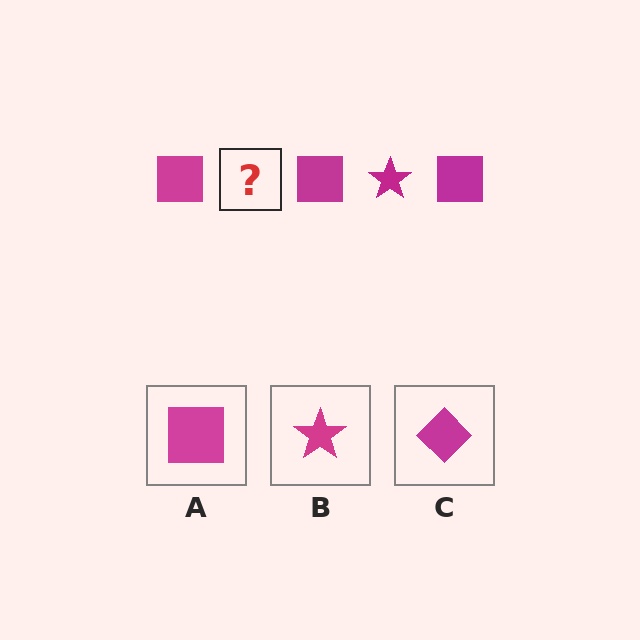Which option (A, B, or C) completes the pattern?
B.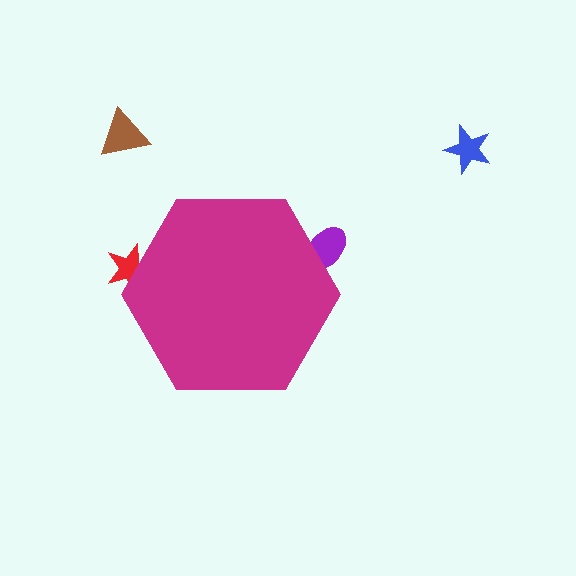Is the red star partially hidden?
Yes, the red star is partially hidden behind the magenta hexagon.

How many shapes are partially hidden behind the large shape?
2 shapes are partially hidden.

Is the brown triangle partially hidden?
No, the brown triangle is fully visible.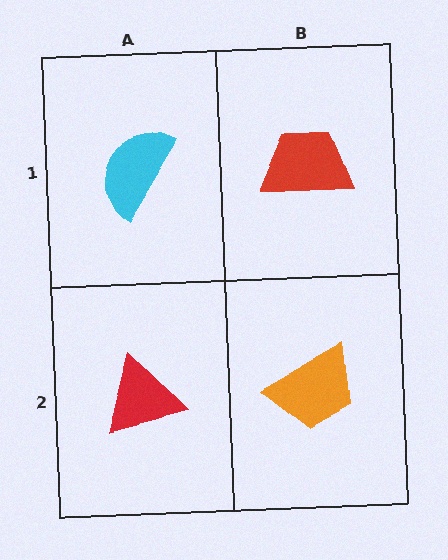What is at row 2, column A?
A red triangle.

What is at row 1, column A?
A cyan semicircle.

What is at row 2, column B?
An orange trapezoid.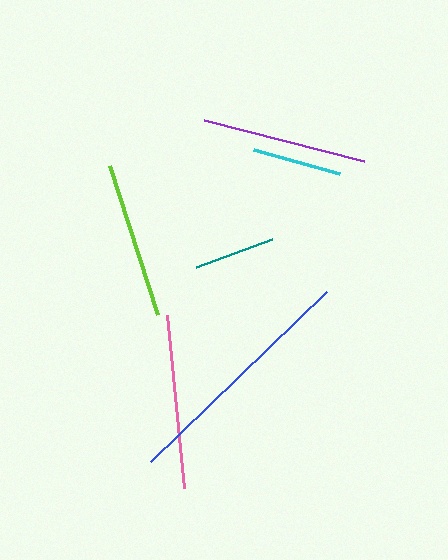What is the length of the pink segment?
The pink segment is approximately 174 pixels long.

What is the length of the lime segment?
The lime segment is approximately 157 pixels long.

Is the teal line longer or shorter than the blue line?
The blue line is longer than the teal line.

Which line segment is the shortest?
The teal line is the shortest at approximately 81 pixels.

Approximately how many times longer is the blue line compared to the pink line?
The blue line is approximately 1.4 times the length of the pink line.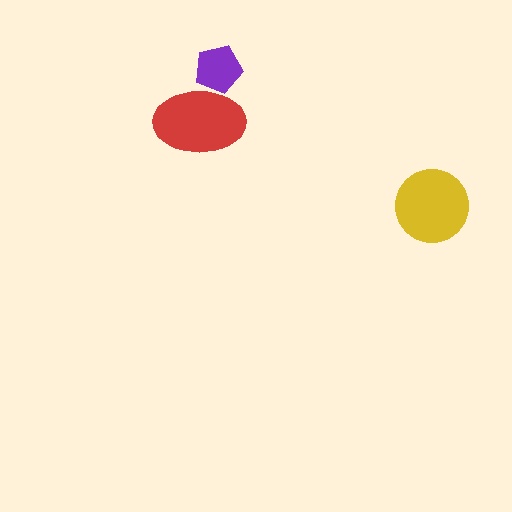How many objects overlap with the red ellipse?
1 object overlaps with the red ellipse.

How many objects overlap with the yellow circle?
0 objects overlap with the yellow circle.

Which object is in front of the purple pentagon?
The red ellipse is in front of the purple pentagon.